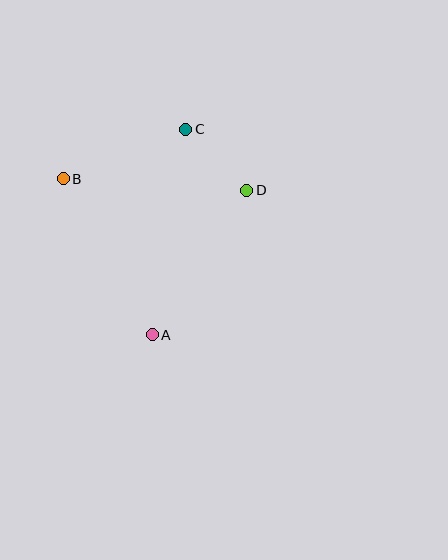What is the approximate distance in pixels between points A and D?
The distance between A and D is approximately 172 pixels.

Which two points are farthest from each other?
Points A and C are farthest from each other.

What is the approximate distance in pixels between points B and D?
The distance between B and D is approximately 184 pixels.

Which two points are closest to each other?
Points C and D are closest to each other.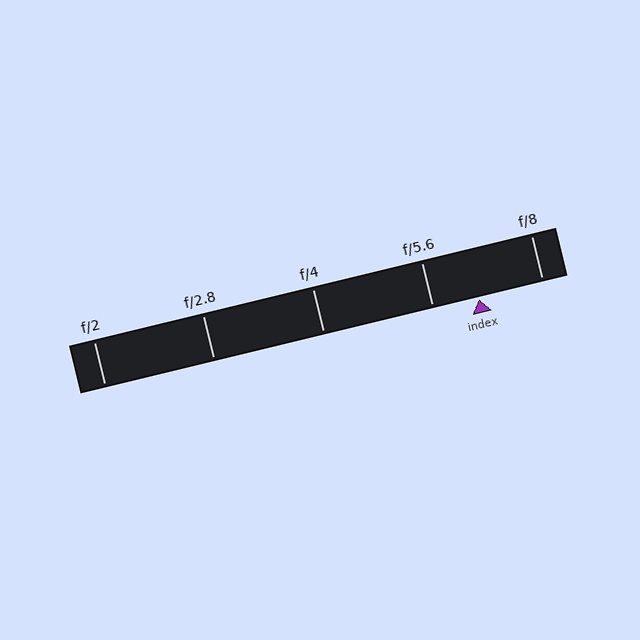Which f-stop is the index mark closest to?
The index mark is closest to f/5.6.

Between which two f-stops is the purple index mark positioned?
The index mark is between f/5.6 and f/8.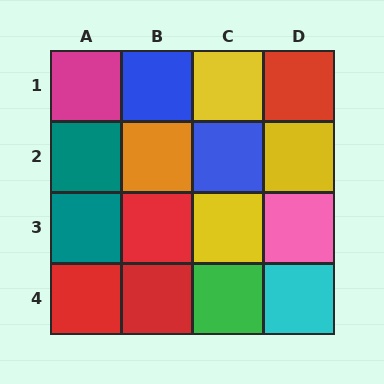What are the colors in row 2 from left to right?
Teal, orange, blue, yellow.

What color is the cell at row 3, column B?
Red.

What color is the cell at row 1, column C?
Yellow.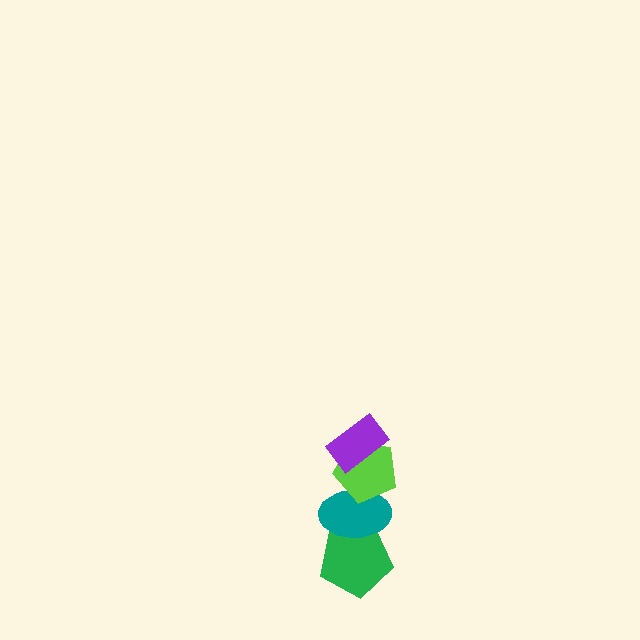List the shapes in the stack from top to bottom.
From top to bottom: the purple rectangle, the lime pentagon, the teal ellipse, the green pentagon.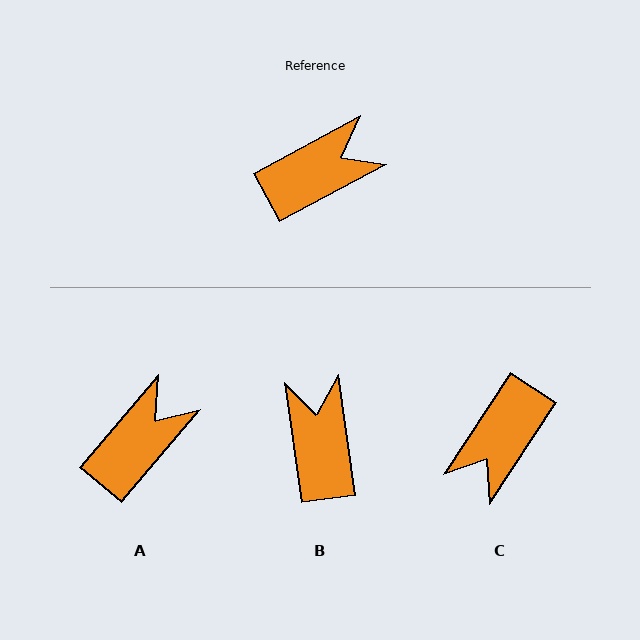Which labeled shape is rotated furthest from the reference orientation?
C, about 151 degrees away.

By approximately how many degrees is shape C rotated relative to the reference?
Approximately 151 degrees clockwise.